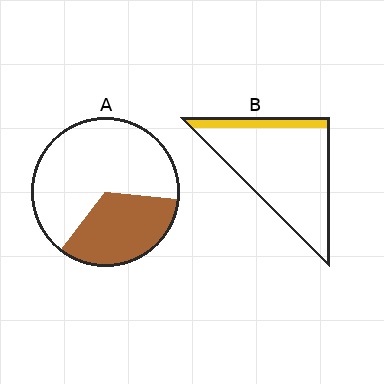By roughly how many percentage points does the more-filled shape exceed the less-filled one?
By roughly 20 percentage points (A over B).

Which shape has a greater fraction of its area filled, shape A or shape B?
Shape A.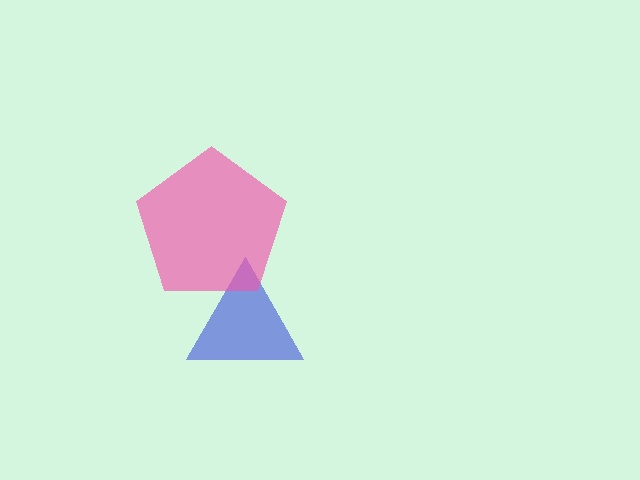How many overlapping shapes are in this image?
There are 2 overlapping shapes in the image.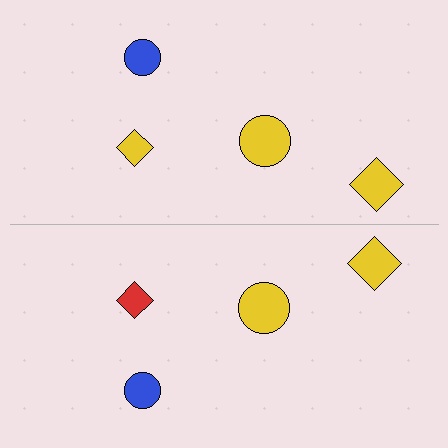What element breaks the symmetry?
The red diamond on the bottom side breaks the symmetry — its mirror counterpart is yellow.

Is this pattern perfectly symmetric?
No, the pattern is not perfectly symmetric. The red diamond on the bottom side breaks the symmetry — its mirror counterpart is yellow.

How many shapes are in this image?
There are 8 shapes in this image.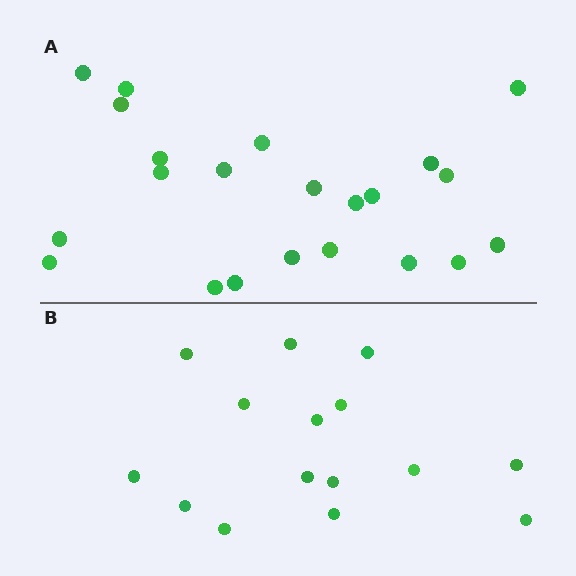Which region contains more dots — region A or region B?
Region A (the top region) has more dots.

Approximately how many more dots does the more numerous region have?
Region A has roughly 8 or so more dots than region B.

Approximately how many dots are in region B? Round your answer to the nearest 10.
About 20 dots. (The exact count is 15, which rounds to 20.)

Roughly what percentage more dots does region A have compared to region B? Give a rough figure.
About 45% more.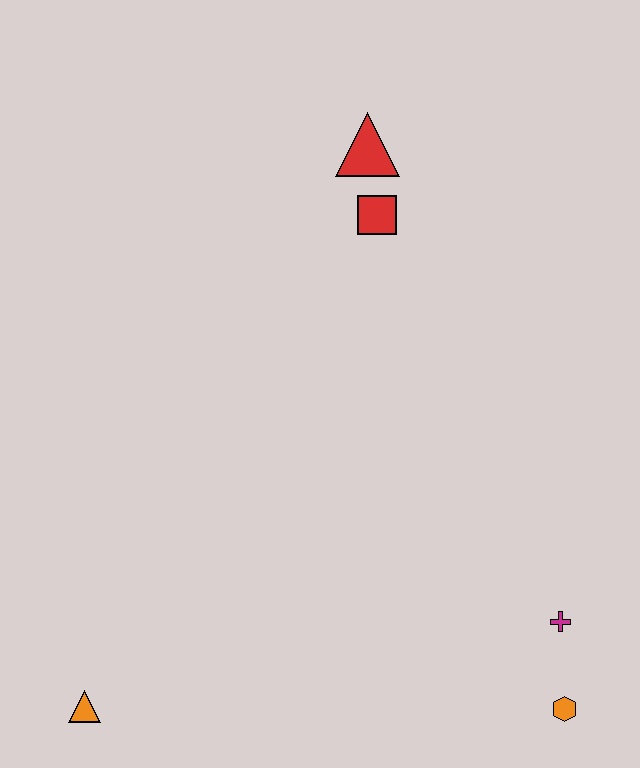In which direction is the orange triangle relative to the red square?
The orange triangle is below the red square.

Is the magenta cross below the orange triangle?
No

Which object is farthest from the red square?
The orange triangle is farthest from the red square.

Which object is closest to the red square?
The red triangle is closest to the red square.